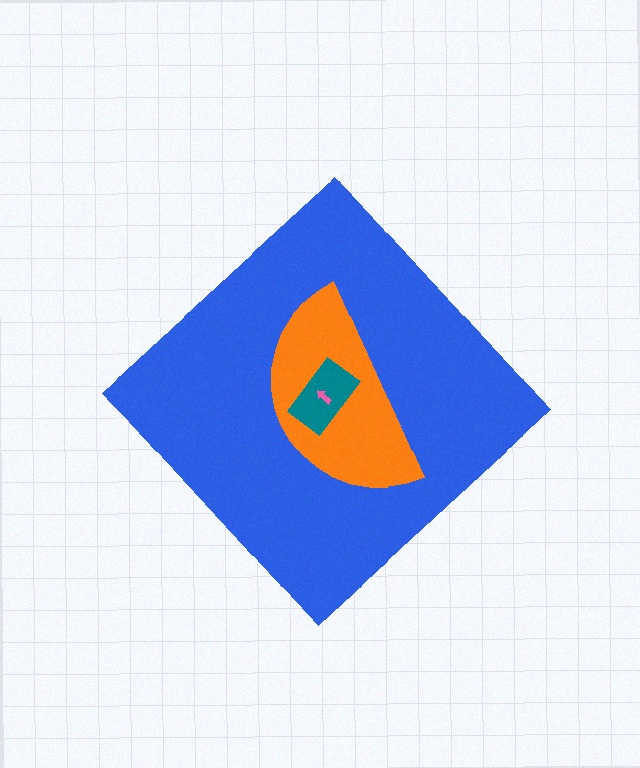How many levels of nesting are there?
4.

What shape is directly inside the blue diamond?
The orange semicircle.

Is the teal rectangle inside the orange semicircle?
Yes.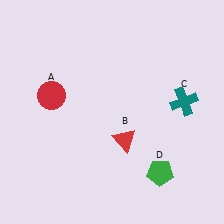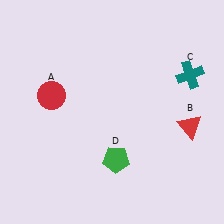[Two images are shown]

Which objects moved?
The objects that moved are: the red triangle (B), the teal cross (C), the green pentagon (D).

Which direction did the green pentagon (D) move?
The green pentagon (D) moved left.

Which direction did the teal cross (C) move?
The teal cross (C) moved up.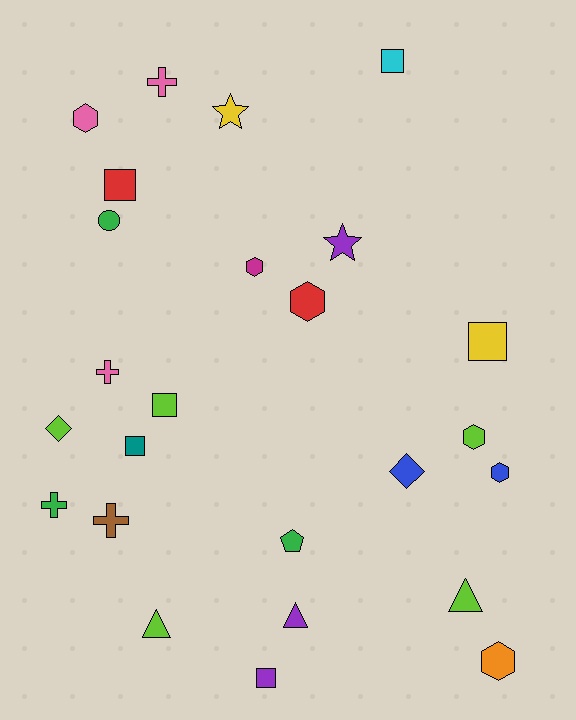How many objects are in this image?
There are 25 objects.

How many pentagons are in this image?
There is 1 pentagon.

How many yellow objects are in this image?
There are 2 yellow objects.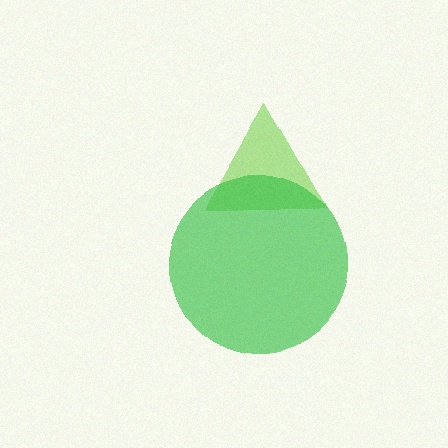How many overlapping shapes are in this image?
There are 2 overlapping shapes in the image.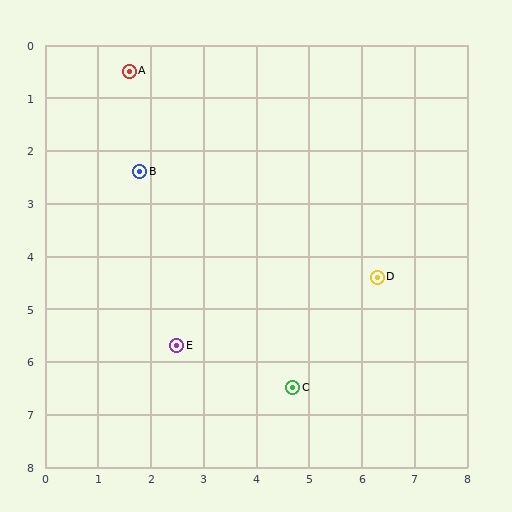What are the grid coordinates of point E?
Point E is at approximately (2.5, 5.7).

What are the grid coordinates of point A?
Point A is at approximately (1.6, 0.5).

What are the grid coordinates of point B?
Point B is at approximately (1.8, 2.4).